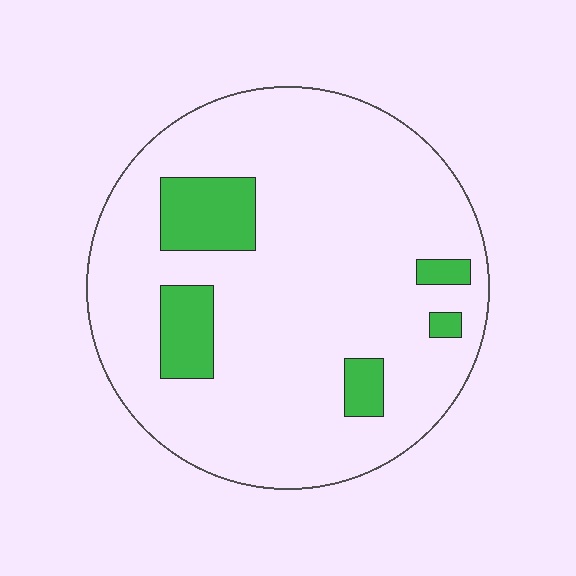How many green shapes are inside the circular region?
5.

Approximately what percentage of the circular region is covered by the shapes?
Approximately 15%.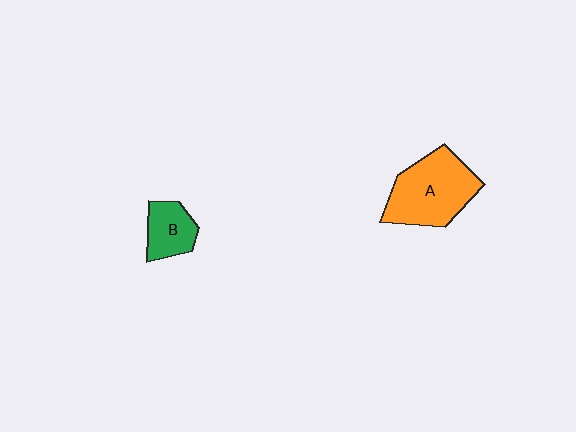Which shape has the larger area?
Shape A (orange).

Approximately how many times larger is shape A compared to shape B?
Approximately 2.1 times.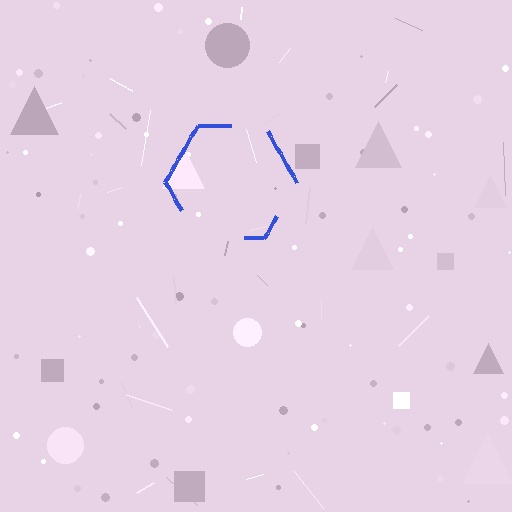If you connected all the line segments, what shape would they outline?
They would outline a hexagon.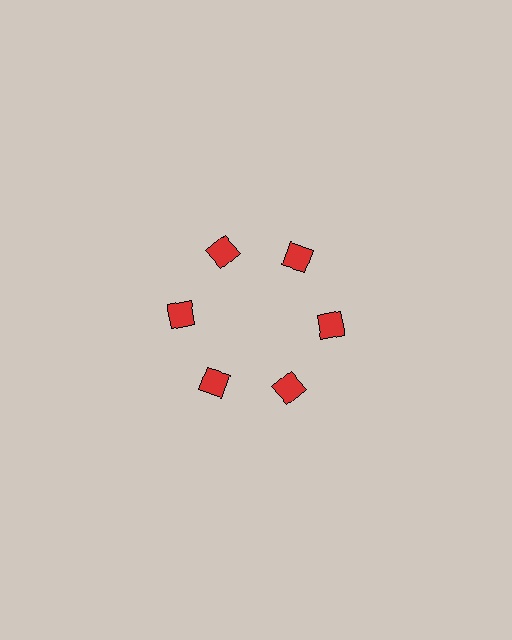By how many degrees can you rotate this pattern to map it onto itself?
The pattern maps onto itself every 60 degrees of rotation.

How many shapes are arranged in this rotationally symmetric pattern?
There are 6 shapes, arranged in 6 groups of 1.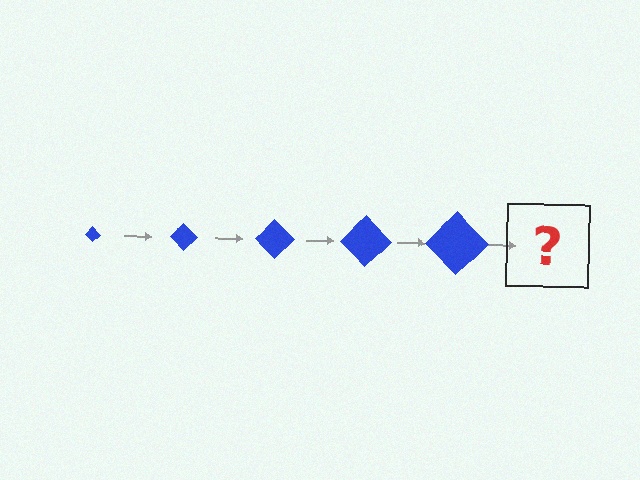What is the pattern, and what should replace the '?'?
The pattern is that the diamond gets progressively larger each step. The '?' should be a blue diamond, larger than the previous one.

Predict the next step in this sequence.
The next step is a blue diamond, larger than the previous one.